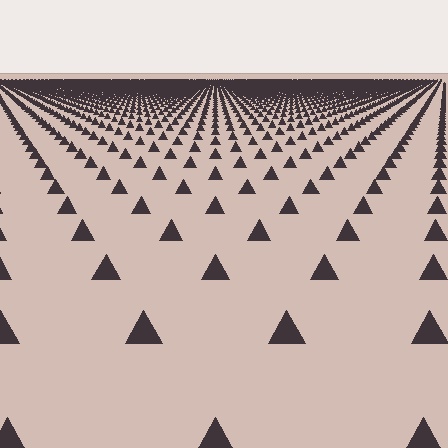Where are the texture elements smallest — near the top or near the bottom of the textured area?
Near the top.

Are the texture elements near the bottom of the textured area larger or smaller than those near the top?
Larger. Near the bottom, elements are closer to the viewer and appear at a bigger on-screen size.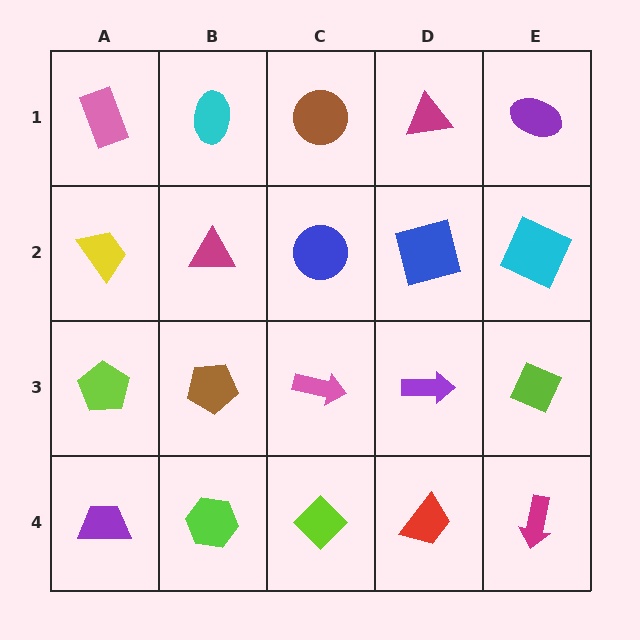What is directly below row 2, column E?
A lime diamond.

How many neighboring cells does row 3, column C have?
4.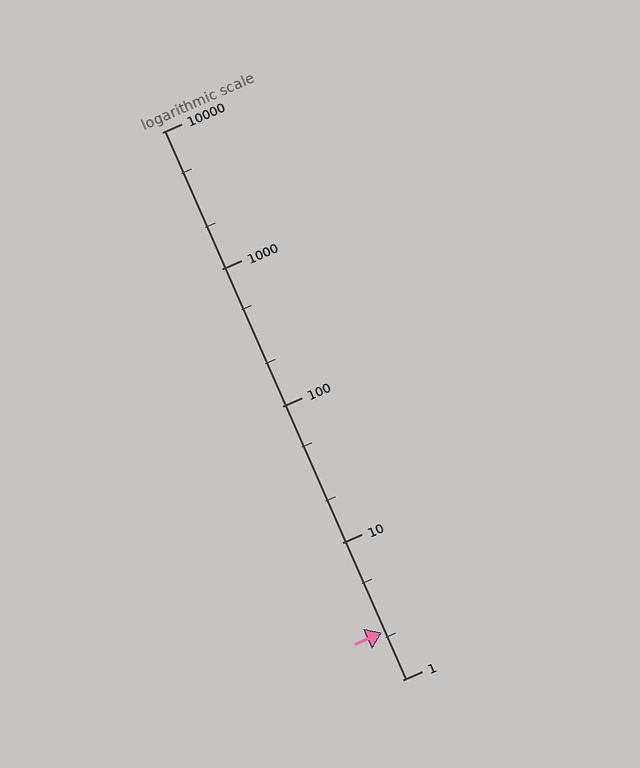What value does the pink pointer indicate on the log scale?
The pointer indicates approximately 2.2.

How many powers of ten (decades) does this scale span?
The scale spans 4 decades, from 1 to 10000.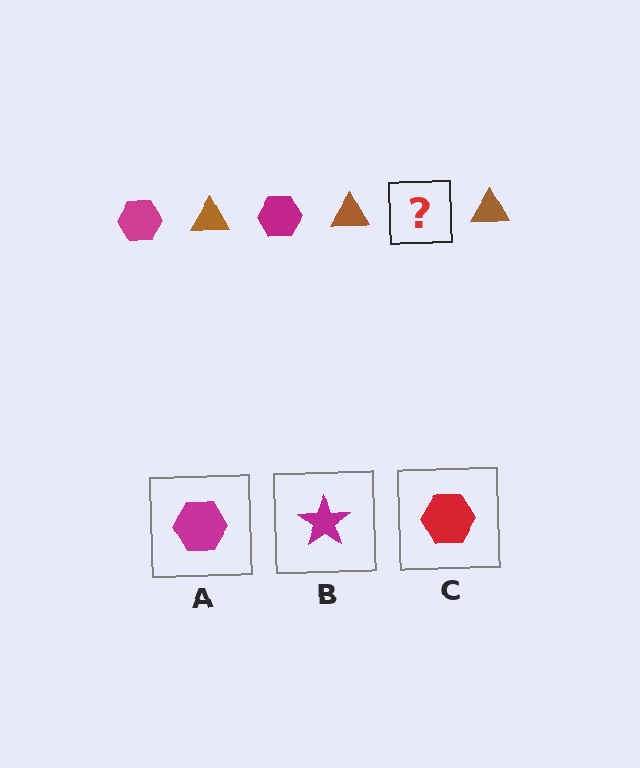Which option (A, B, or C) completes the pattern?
A.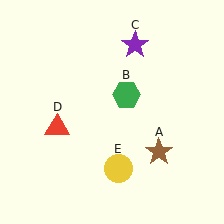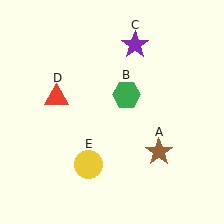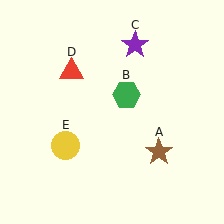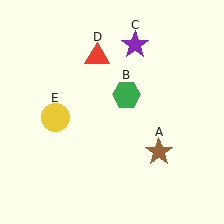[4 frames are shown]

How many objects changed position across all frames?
2 objects changed position: red triangle (object D), yellow circle (object E).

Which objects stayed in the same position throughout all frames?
Brown star (object A) and green hexagon (object B) and purple star (object C) remained stationary.